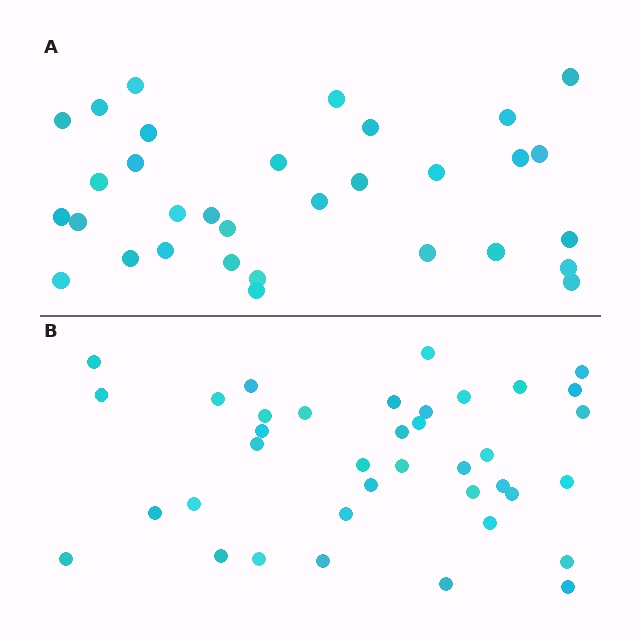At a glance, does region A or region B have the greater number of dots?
Region B (the bottom region) has more dots.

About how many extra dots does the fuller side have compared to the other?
Region B has about 6 more dots than region A.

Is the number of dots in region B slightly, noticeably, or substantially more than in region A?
Region B has only slightly more — the two regions are fairly close. The ratio is roughly 1.2 to 1.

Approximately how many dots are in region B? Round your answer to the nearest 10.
About 40 dots. (The exact count is 38, which rounds to 40.)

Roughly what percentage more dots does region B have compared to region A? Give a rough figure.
About 20% more.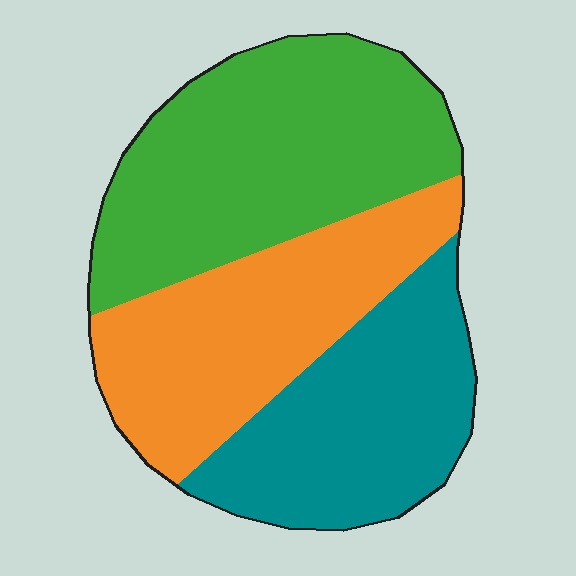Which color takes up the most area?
Green, at roughly 40%.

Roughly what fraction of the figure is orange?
Orange takes up between a quarter and a half of the figure.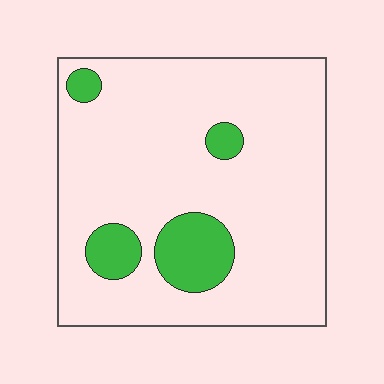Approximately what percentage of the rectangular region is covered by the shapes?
Approximately 15%.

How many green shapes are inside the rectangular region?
4.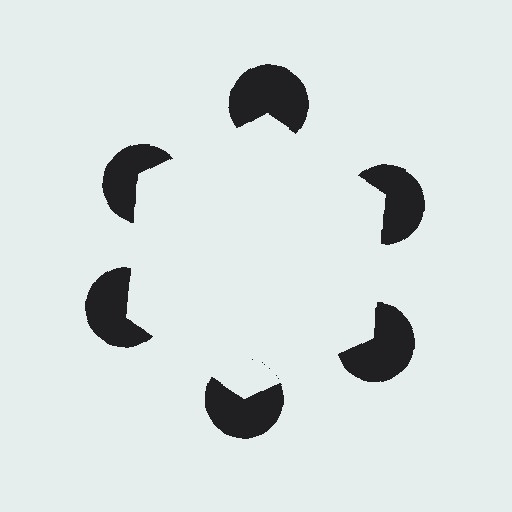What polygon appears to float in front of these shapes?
An illusory hexagon — its edges are inferred from the aligned wedge cuts in the pac-man discs, not physically drawn.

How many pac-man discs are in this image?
There are 6 — one at each vertex of the illusory hexagon.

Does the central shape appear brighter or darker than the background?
It typically appears slightly brighter than the background, even though no actual brightness change is drawn.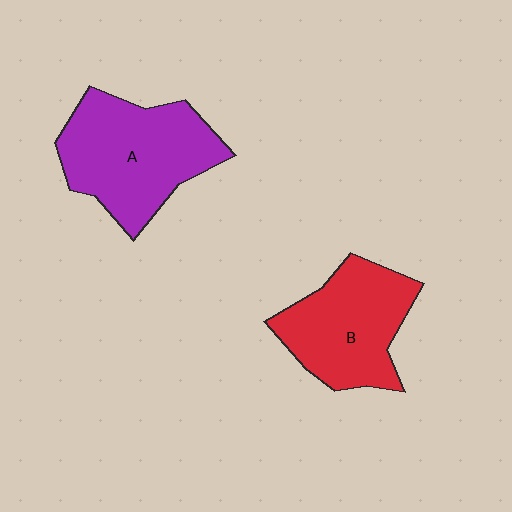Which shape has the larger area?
Shape A (purple).